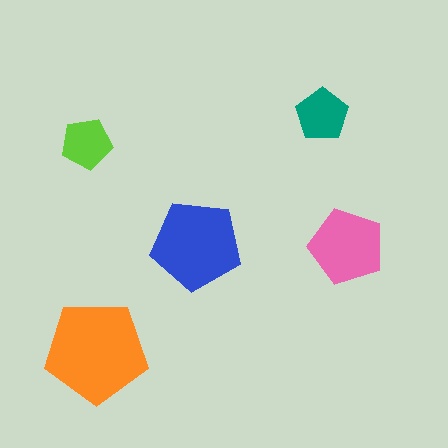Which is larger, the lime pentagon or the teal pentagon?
The teal one.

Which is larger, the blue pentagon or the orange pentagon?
The orange one.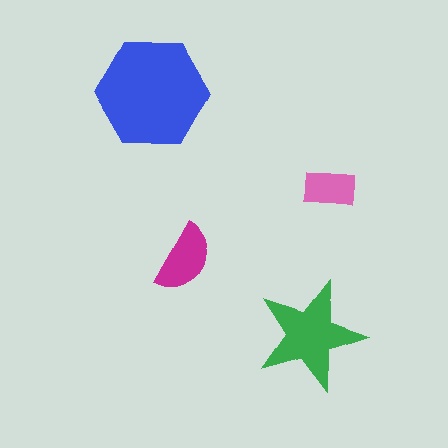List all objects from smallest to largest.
The pink rectangle, the magenta semicircle, the green star, the blue hexagon.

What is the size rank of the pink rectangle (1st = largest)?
4th.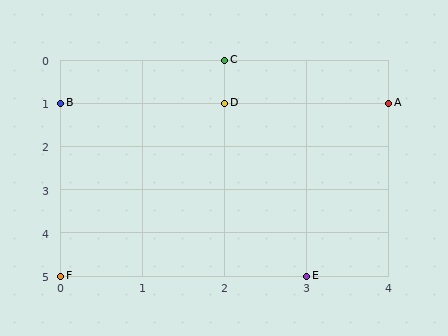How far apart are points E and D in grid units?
Points E and D are 1 column and 4 rows apart (about 4.1 grid units diagonally).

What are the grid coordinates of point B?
Point B is at grid coordinates (0, 1).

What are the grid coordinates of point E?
Point E is at grid coordinates (3, 5).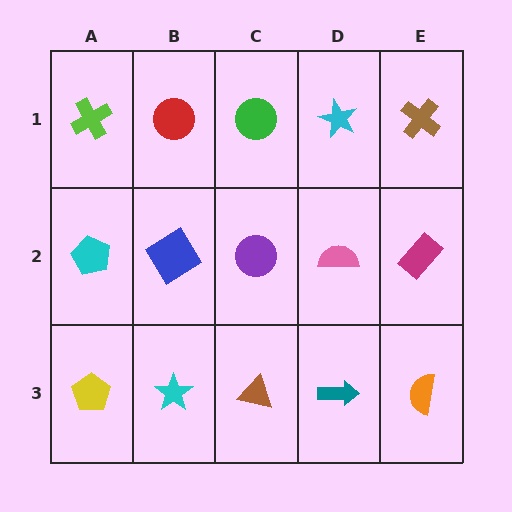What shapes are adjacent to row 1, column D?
A pink semicircle (row 2, column D), a green circle (row 1, column C), a brown cross (row 1, column E).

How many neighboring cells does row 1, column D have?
3.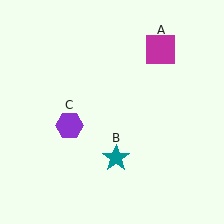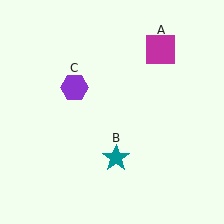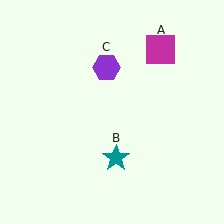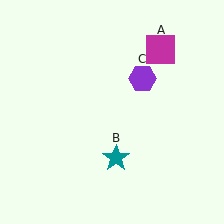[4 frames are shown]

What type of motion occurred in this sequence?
The purple hexagon (object C) rotated clockwise around the center of the scene.